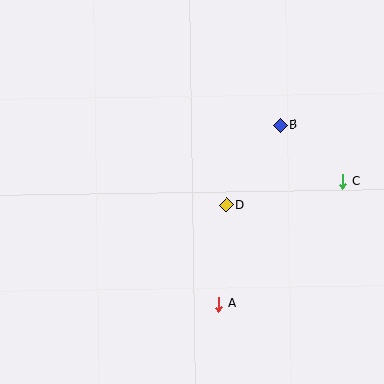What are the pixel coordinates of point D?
Point D is at (227, 205).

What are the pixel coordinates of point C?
Point C is at (342, 181).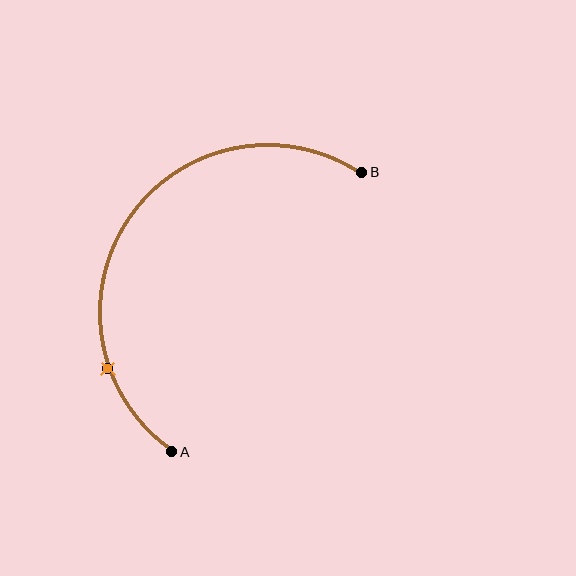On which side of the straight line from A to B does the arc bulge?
The arc bulges above and to the left of the straight line connecting A and B.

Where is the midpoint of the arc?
The arc midpoint is the point on the curve farthest from the straight line joining A and B. It sits above and to the left of that line.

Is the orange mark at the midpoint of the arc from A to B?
No. The orange mark lies on the arc but is closer to endpoint A. The arc midpoint would be at the point on the curve equidistant along the arc from both A and B.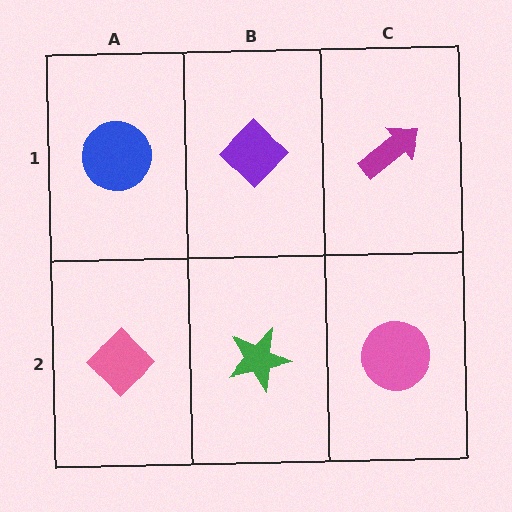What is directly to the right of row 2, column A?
A green star.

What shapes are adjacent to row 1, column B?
A green star (row 2, column B), a blue circle (row 1, column A), a magenta arrow (row 1, column C).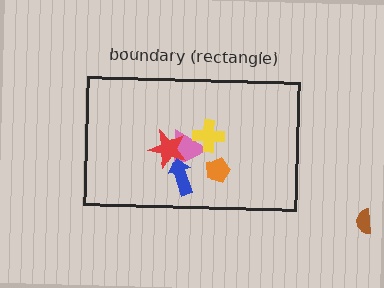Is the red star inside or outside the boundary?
Inside.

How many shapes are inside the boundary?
5 inside, 1 outside.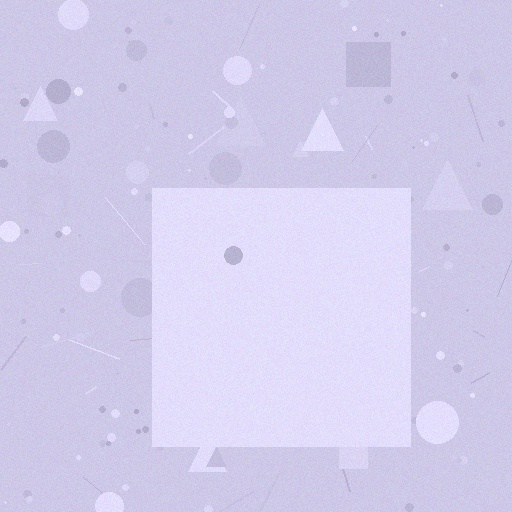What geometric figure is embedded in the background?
A square is embedded in the background.